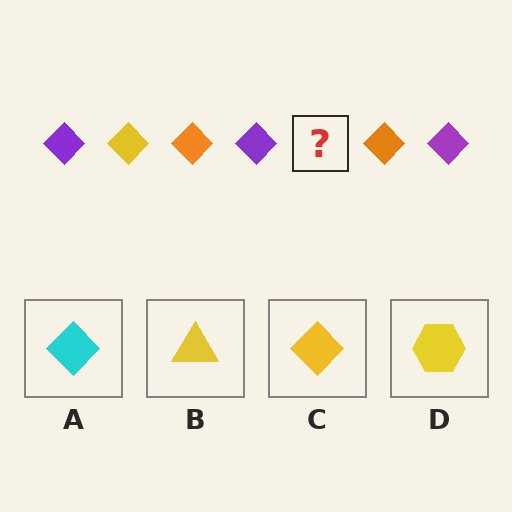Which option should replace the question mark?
Option C.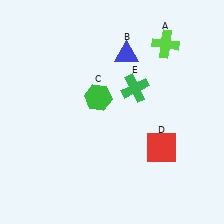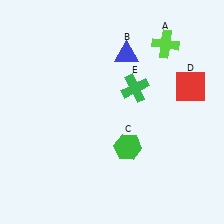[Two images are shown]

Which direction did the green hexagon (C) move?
The green hexagon (C) moved down.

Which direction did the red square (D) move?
The red square (D) moved up.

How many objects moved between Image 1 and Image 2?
2 objects moved between the two images.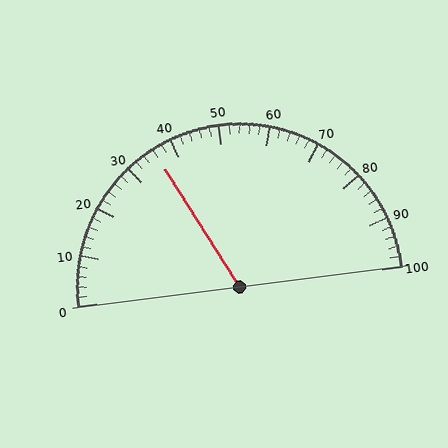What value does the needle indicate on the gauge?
The needle indicates approximately 36.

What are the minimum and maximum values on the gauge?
The gauge ranges from 0 to 100.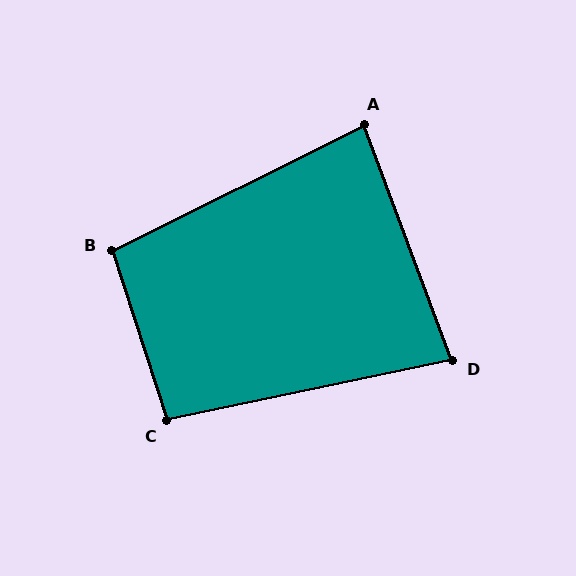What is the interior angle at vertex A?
Approximately 84 degrees (acute).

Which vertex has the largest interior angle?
B, at approximately 99 degrees.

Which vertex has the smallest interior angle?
D, at approximately 81 degrees.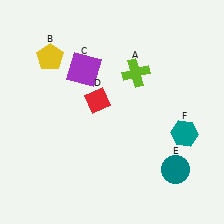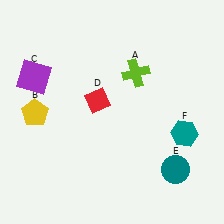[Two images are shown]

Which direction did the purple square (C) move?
The purple square (C) moved left.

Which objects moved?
The objects that moved are: the yellow pentagon (B), the purple square (C).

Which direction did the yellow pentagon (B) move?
The yellow pentagon (B) moved down.